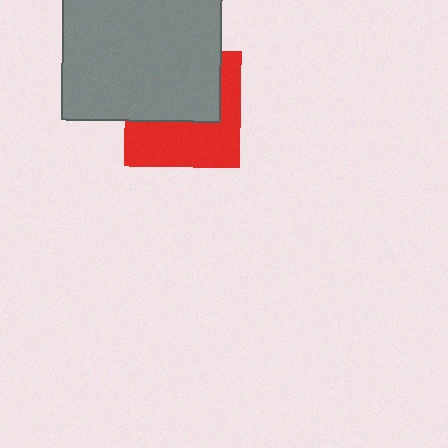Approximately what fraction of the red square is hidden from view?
Roughly 51% of the red square is hidden behind the gray square.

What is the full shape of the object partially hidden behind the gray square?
The partially hidden object is a red square.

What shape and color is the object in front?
The object in front is a gray square.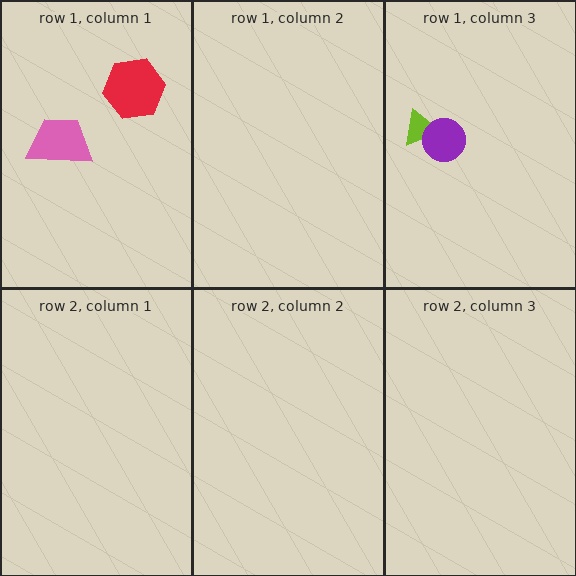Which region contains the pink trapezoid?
The row 1, column 1 region.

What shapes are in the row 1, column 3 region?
The lime triangle, the purple circle.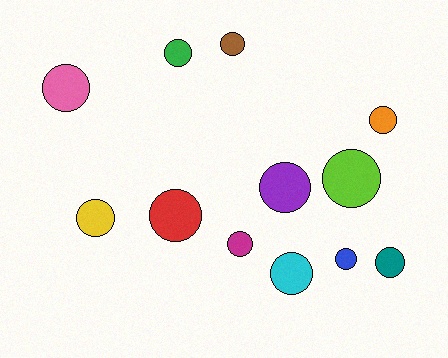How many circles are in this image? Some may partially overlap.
There are 12 circles.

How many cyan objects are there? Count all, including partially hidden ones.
There is 1 cyan object.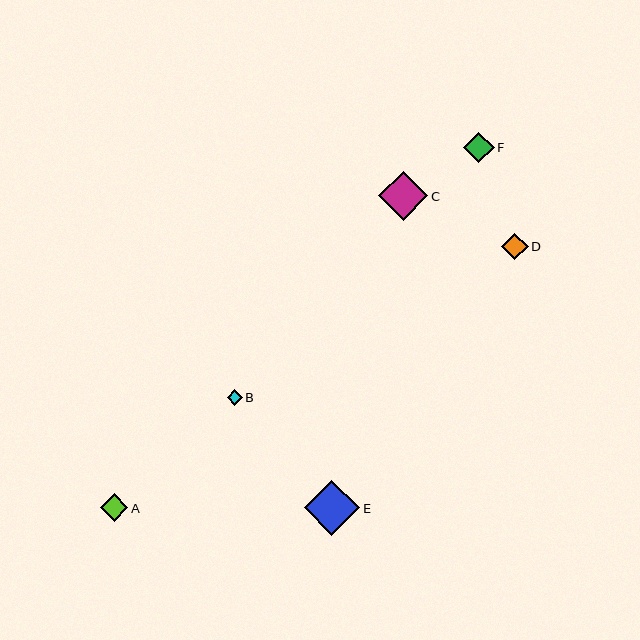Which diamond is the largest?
Diamond E is the largest with a size of approximately 55 pixels.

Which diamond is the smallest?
Diamond B is the smallest with a size of approximately 15 pixels.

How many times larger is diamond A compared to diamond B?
Diamond A is approximately 1.8 times the size of diamond B.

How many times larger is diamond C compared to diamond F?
Diamond C is approximately 1.6 times the size of diamond F.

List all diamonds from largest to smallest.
From largest to smallest: E, C, F, A, D, B.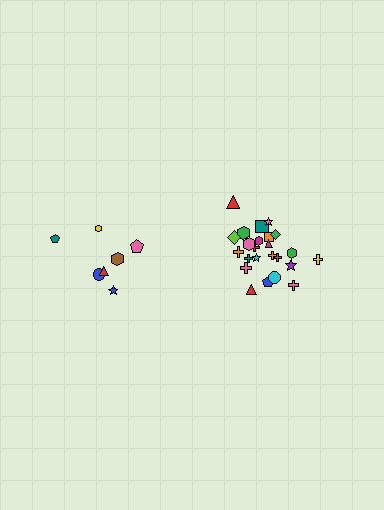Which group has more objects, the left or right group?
The right group.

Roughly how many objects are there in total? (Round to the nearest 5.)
Roughly 30 objects in total.